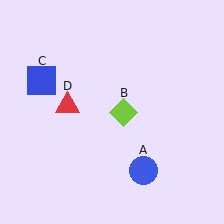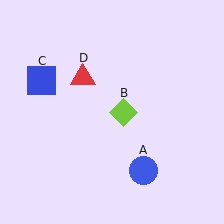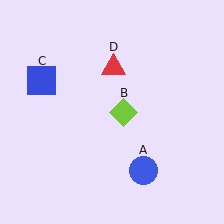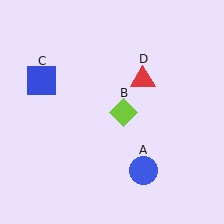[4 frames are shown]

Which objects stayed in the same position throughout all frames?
Blue circle (object A) and lime diamond (object B) and blue square (object C) remained stationary.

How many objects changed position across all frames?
1 object changed position: red triangle (object D).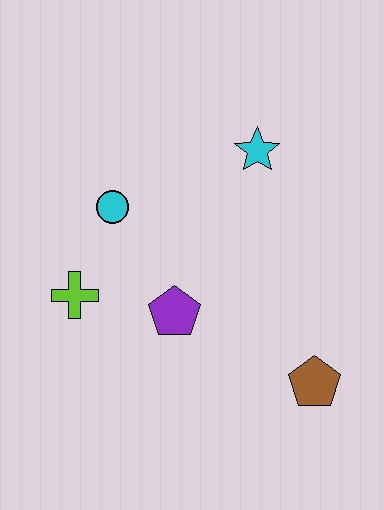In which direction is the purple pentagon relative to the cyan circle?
The purple pentagon is below the cyan circle.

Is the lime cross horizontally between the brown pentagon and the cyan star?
No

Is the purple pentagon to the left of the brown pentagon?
Yes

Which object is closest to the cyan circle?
The lime cross is closest to the cyan circle.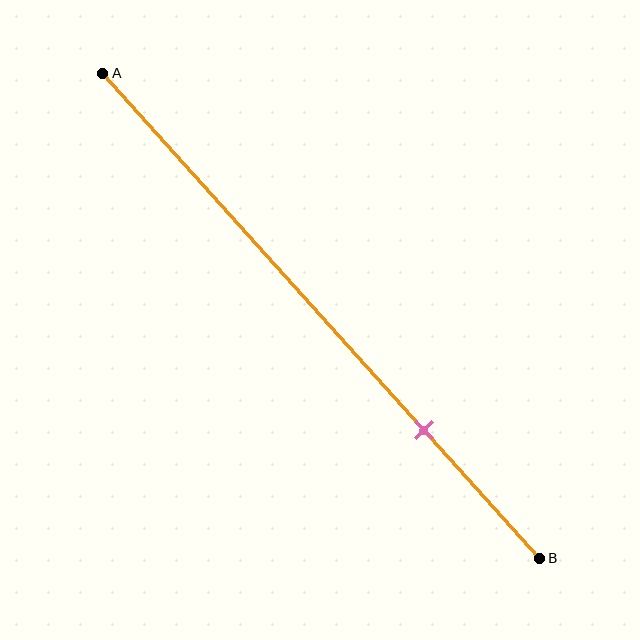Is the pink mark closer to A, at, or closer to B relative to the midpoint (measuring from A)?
The pink mark is closer to point B than the midpoint of segment AB.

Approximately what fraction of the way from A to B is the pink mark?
The pink mark is approximately 75% of the way from A to B.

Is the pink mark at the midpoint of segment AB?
No, the mark is at about 75% from A, not at the 50% midpoint.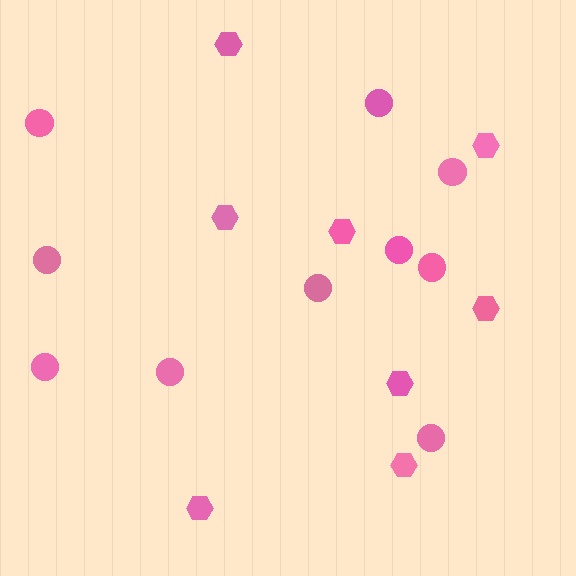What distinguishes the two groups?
There are 2 groups: one group of circles (10) and one group of hexagons (8).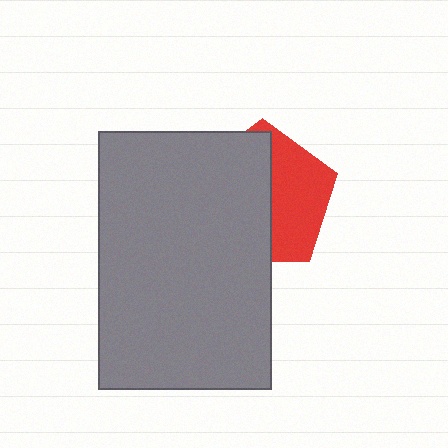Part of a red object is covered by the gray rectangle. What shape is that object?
It is a pentagon.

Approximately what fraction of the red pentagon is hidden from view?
Roughly 57% of the red pentagon is hidden behind the gray rectangle.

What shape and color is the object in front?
The object in front is a gray rectangle.